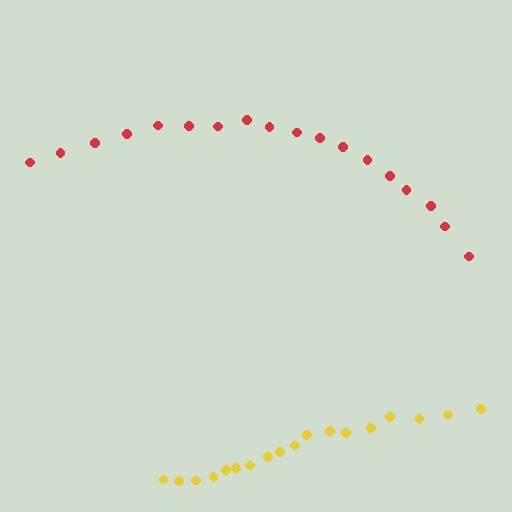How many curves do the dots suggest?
There are 2 distinct paths.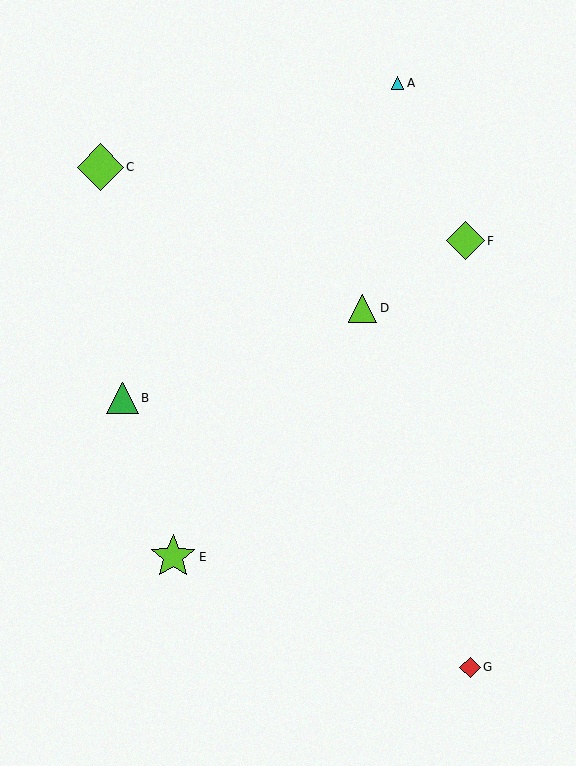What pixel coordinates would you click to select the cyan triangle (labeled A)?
Click at (398, 83) to select the cyan triangle A.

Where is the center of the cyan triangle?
The center of the cyan triangle is at (398, 83).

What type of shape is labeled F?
Shape F is a lime diamond.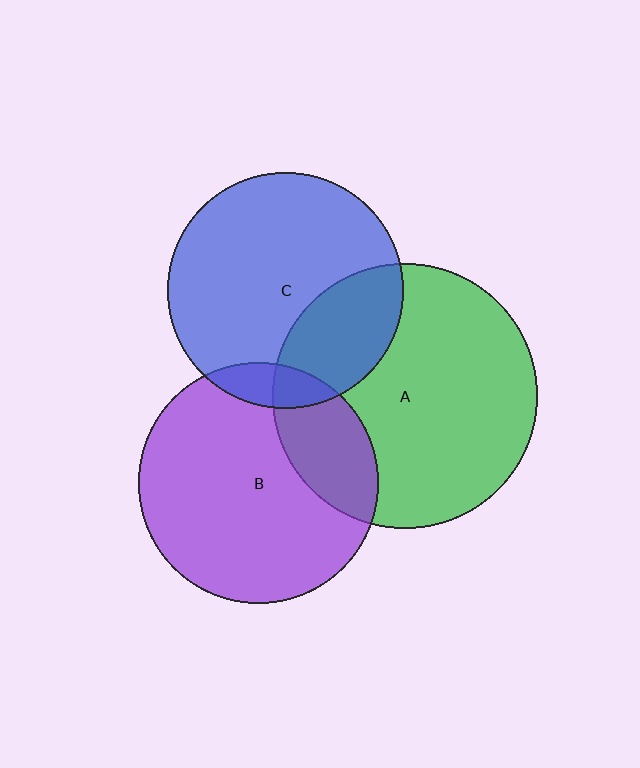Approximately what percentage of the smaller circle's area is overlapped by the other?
Approximately 30%.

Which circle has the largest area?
Circle A (green).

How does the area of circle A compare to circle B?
Approximately 1.2 times.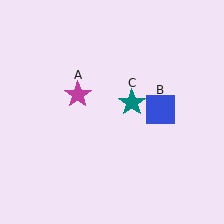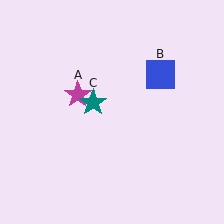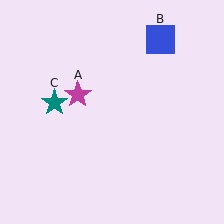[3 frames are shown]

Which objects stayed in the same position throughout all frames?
Magenta star (object A) remained stationary.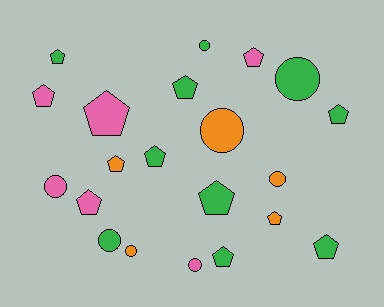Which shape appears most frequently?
Pentagon, with 13 objects.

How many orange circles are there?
There are 3 orange circles.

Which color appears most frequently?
Green, with 10 objects.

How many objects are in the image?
There are 21 objects.